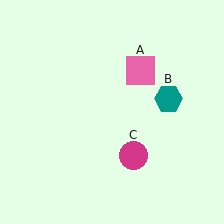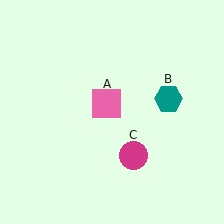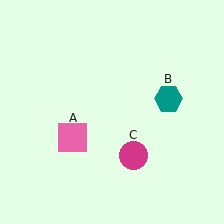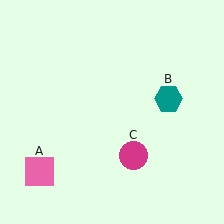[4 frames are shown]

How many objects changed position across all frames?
1 object changed position: pink square (object A).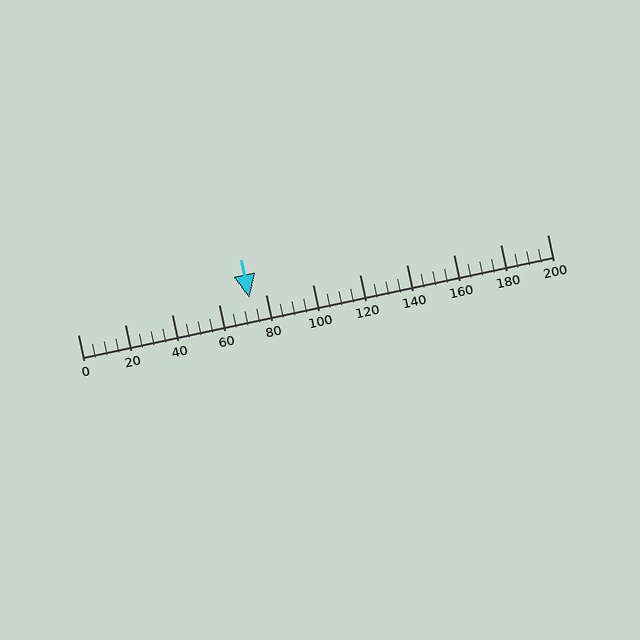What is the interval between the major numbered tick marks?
The major tick marks are spaced 20 units apart.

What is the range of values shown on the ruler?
The ruler shows values from 0 to 200.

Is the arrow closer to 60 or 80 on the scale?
The arrow is closer to 80.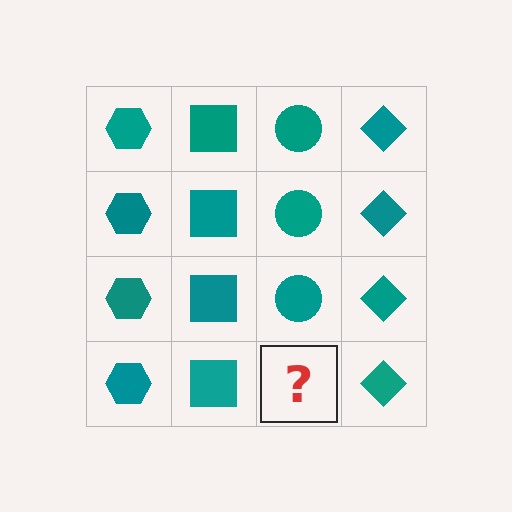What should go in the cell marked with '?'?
The missing cell should contain a teal circle.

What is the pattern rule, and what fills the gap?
The rule is that each column has a consistent shape. The gap should be filled with a teal circle.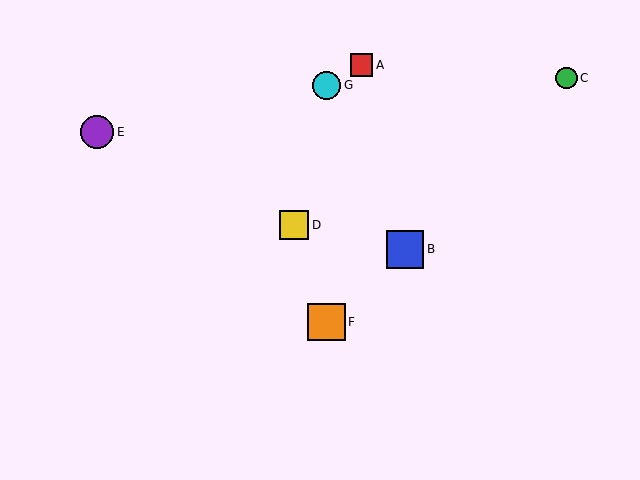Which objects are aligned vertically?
Objects F, G are aligned vertically.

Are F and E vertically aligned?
No, F is at x≈327 and E is at x≈97.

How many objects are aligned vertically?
2 objects (F, G) are aligned vertically.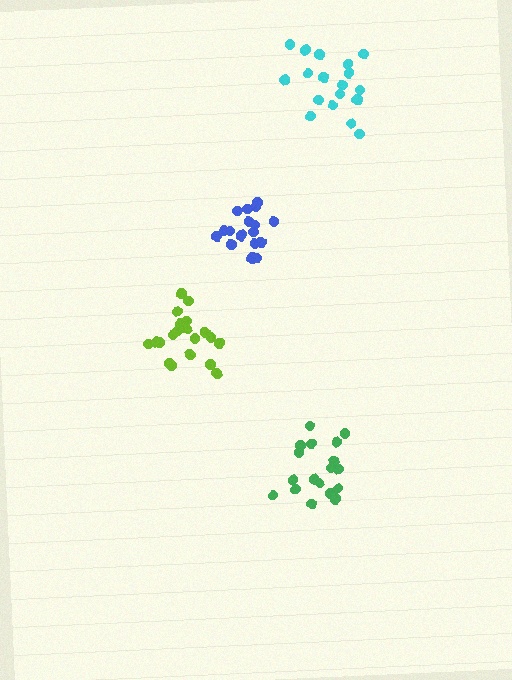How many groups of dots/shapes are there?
There are 4 groups.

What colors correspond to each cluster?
The clusters are colored: lime, cyan, blue, green.